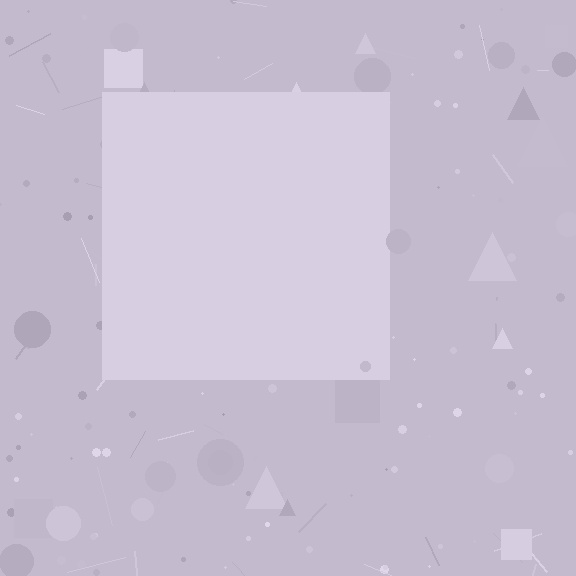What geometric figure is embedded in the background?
A square is embedded in the background.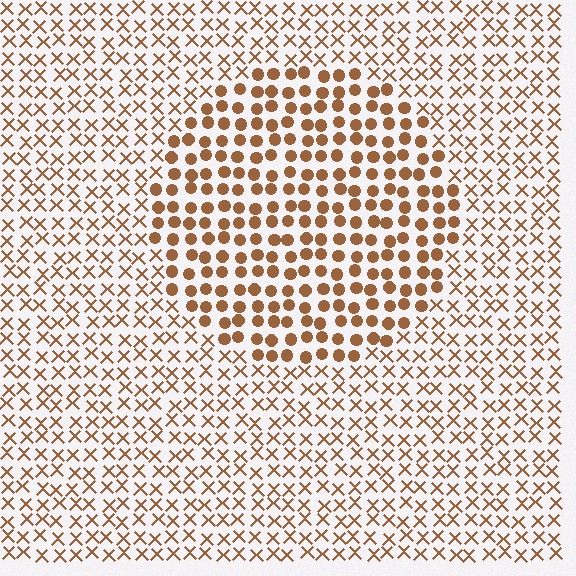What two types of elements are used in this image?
The image uses circles inside the circle region and X marks outside it.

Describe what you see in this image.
The image is filled with small brown elements arranged in a uniform grid. A circle-shaped region contains circles, while the surrounding area contains X marks. The boundary is defined purely by the change in element shape.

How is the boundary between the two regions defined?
The boundary is defined by a change in element shape: circles inside vs. X marks outside. All elements share the same color and spacing.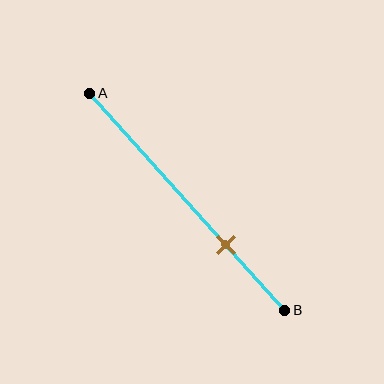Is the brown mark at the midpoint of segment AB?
No, the mark is at about 70% from A, not at the 50% midpoint.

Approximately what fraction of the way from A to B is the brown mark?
The brown mark is approximately 70% of the way from A to B.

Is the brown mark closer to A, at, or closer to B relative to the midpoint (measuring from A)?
The brown mark is closer to point B than the midpoint of segment AB.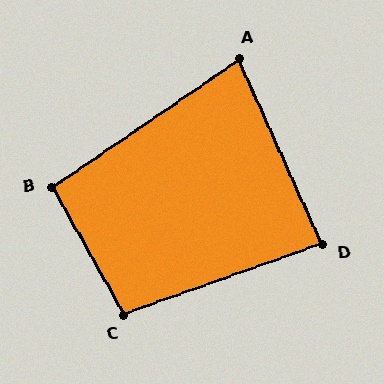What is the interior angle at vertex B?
Approximately 95 degrees (approximately right).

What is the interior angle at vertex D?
Approximately 85 degrees (approximately right).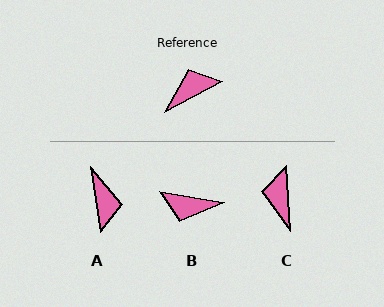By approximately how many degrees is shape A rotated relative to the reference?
Approximately 111 degrees clockwise.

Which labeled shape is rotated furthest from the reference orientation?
B, about 141 degrees away.